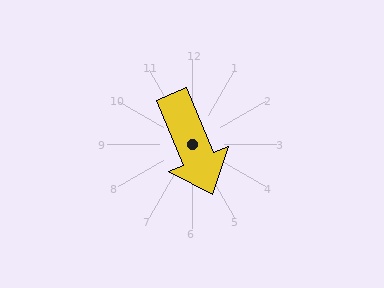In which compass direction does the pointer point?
Southeast.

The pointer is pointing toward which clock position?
Roughly 5 o'clock.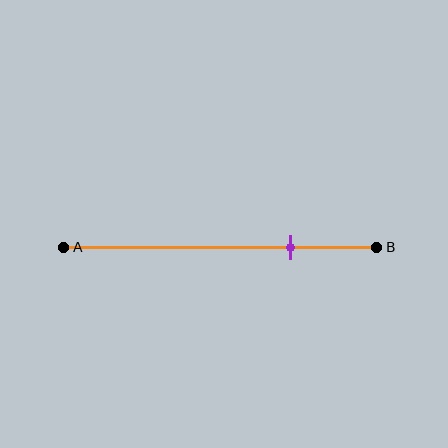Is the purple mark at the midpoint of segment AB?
No, the mark is at about 75% from A, not at the 50% midpoint.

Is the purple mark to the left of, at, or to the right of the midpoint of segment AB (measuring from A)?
The purple mark is to the right of the midpoint of segment AB.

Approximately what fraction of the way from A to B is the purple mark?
The purple mark is approximately 75% of the way from A to B.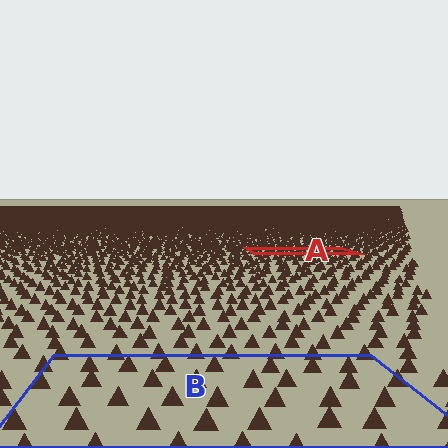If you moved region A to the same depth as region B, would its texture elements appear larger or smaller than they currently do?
They would appear larger. At a closer depth, the same texture elements are projected at a bigger on-screen size.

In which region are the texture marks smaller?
The texture marks are smaller in region A, because it is farther away.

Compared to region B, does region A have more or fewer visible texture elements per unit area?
Region A has more texture elements per unit area — they are packed more densely because it is farther away.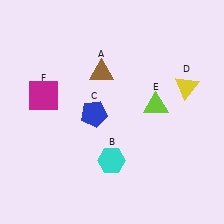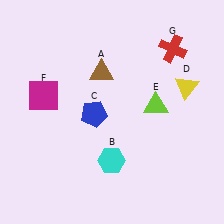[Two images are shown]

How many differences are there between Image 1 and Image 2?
There is 1 difference between the two images.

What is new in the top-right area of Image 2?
A red cross (G) was added in the top-right area of Image 2.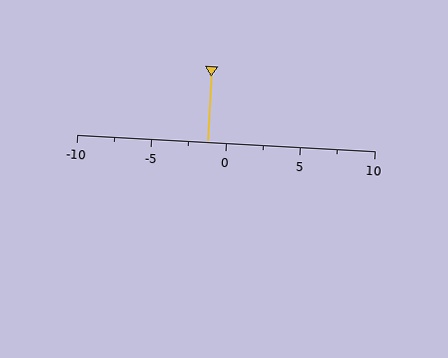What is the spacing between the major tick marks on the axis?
The major ticks are spaced 5 apart.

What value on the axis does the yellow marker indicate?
The marker indicates approximately -1.2.